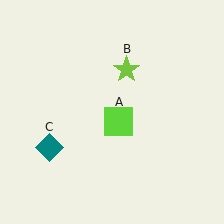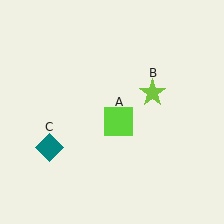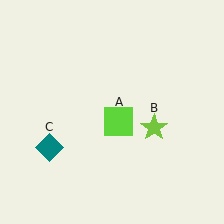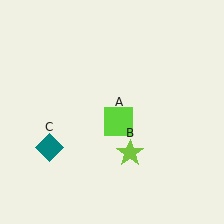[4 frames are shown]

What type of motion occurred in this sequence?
The lime star (object B) rotated clockwise around the center of the scene.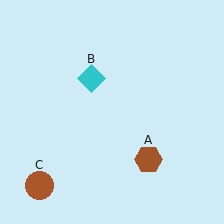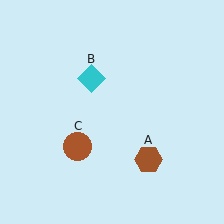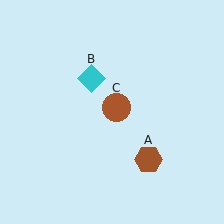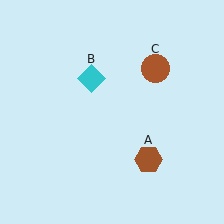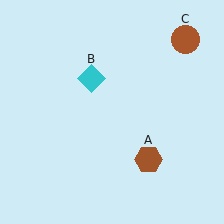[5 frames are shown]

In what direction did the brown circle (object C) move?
The brown circle (object C) moved up and to the right.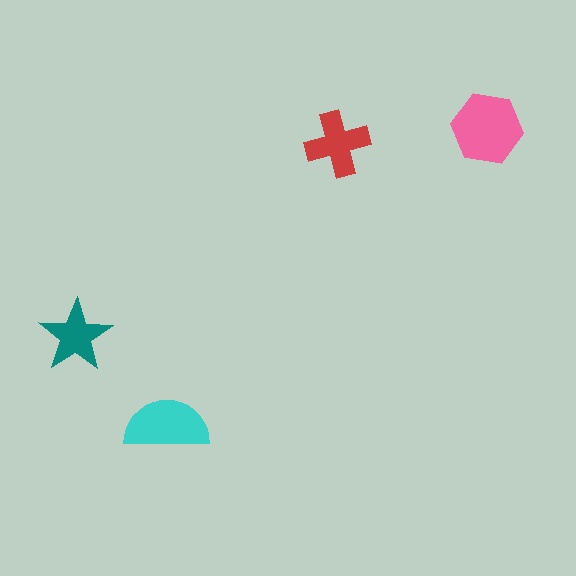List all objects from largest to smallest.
The pink hexagon, the cyan semicircle, the red cross, the teal star.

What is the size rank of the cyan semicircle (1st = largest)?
2nd.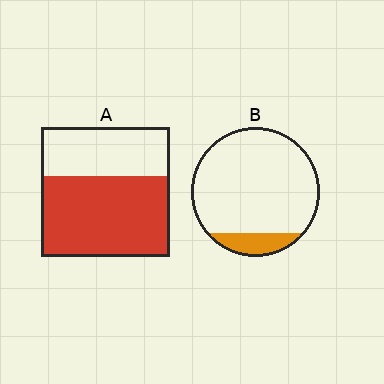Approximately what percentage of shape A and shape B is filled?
A is approximately 60% and B is approximately 15%.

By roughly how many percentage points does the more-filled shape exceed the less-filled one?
By roughly 50 percentage points (A over B).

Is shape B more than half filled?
No.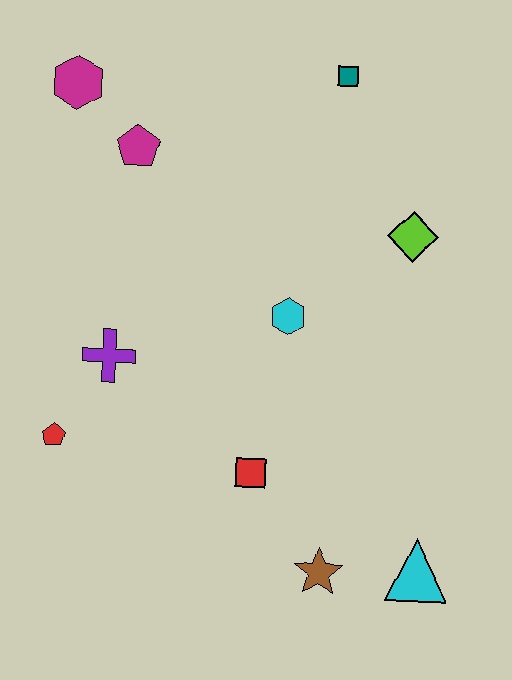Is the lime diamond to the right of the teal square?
Yes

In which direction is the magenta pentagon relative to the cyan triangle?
The magenta pentagon is above the cyan triangle.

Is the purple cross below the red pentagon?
No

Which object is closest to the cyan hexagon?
The lime diamond is closest to the cyan hexagon.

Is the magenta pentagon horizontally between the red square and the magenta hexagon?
Yes